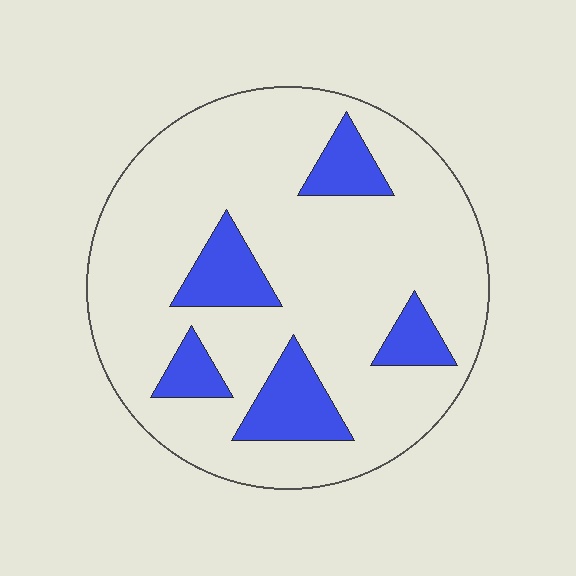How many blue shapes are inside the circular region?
5.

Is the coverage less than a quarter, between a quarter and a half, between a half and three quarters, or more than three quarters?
Less than a quarter.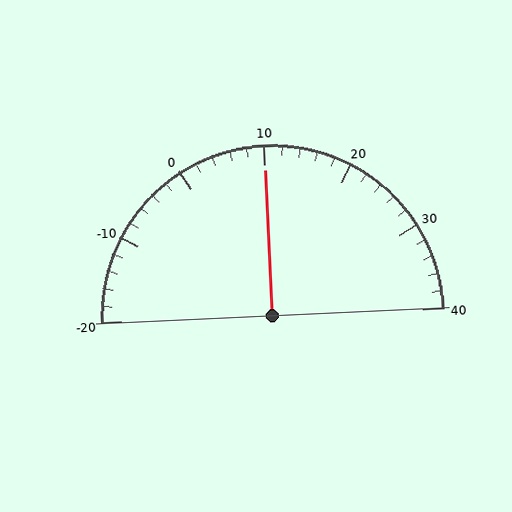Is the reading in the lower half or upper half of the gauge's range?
The reading is in the upper half of the range (-20 to 40).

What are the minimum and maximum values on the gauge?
The gauge ranges from -20 to 40.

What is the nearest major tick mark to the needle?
The nearest major tick mark is 10.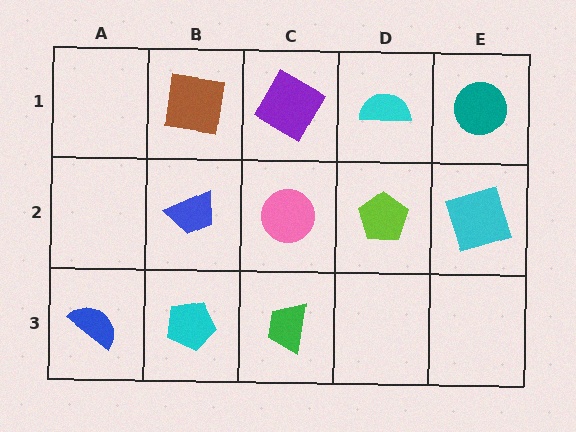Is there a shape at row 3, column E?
No, that cell is empty.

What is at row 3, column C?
A green trapezoid.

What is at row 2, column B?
A blue trapezoid.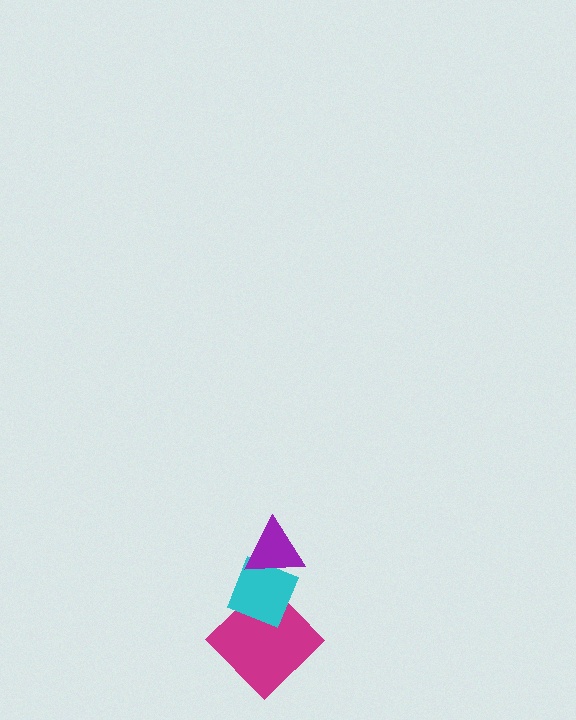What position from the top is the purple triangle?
The purple triangle is 1st from the top.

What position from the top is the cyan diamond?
The cyan diamond is 2nd from the top.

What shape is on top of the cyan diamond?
The purple triangle is on top of the cyan diamond.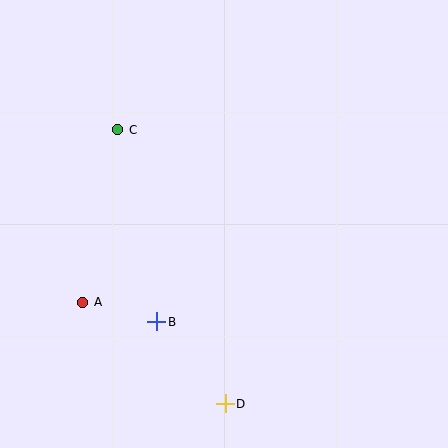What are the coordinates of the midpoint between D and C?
The midpoint between D and C is at (171, 267).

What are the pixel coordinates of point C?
Point C is at (118, 130).